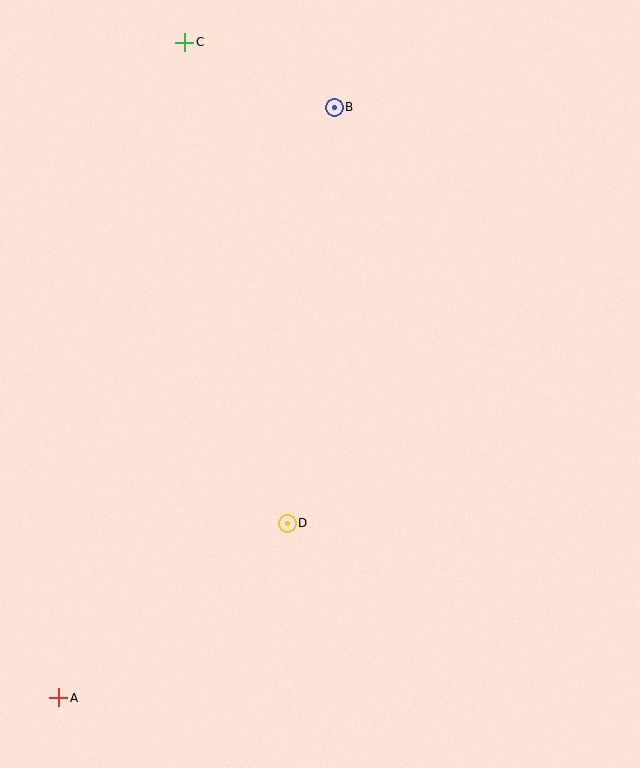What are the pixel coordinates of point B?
Point B is at (334, 107).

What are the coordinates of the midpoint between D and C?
The midpoint between D and C is at (236, 283).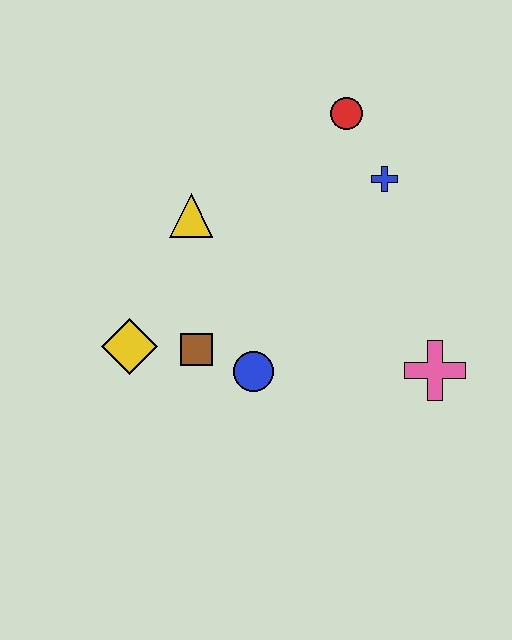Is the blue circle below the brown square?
Yes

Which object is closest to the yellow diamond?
The brown square is closest to the yellow diamond.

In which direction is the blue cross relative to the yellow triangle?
The blue cross is to the right of the yellow triangle.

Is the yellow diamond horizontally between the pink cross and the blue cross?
No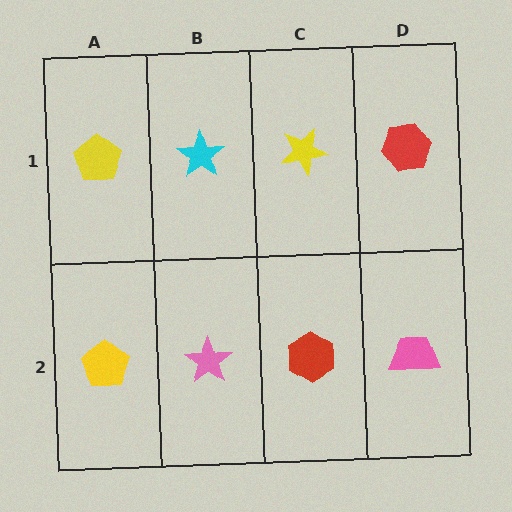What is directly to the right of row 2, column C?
A pink trapezoid.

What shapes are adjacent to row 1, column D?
A pink trapezoid (row 2, column D), a yellow star (row 1, column C).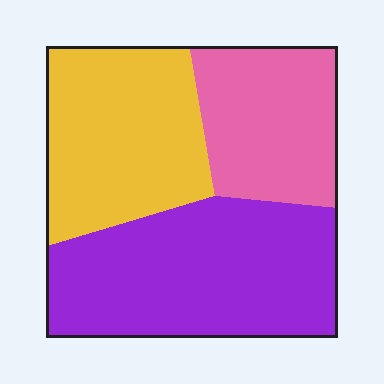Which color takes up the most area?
Purple, at roughly 45%.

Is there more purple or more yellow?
Purple.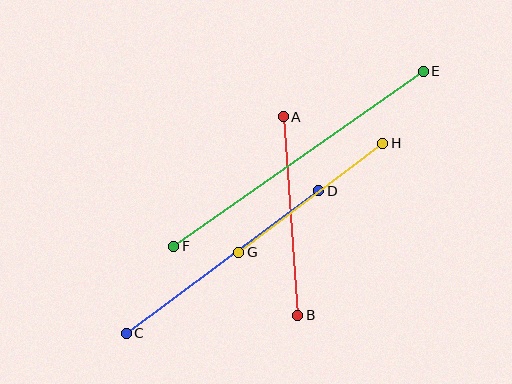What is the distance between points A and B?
The distance is approximately 199 pixels.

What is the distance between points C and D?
The distance is approximately 239 pixels.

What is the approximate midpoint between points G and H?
The midpoint is at approximately (311, 198) pixels.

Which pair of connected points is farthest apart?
Points E and F are farthest apart.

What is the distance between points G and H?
The distance is approximately 180 pixels.